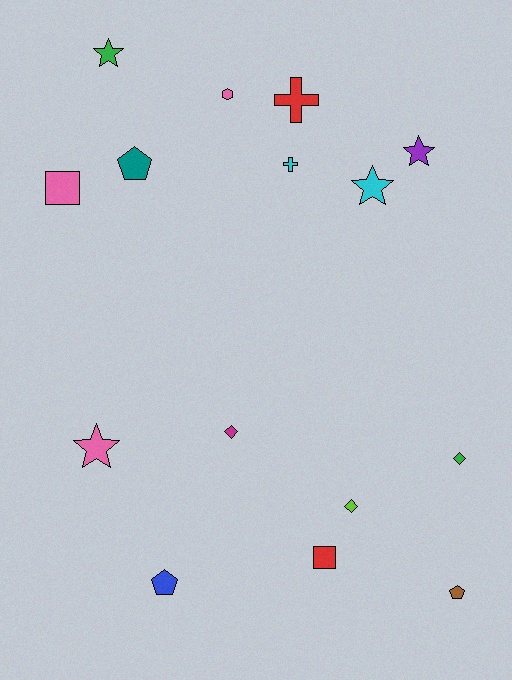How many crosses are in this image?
There are 2 crosses.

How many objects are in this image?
There are 15 objects.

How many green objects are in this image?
There are 2 green objects.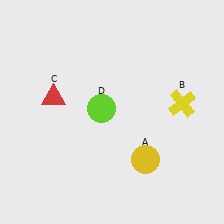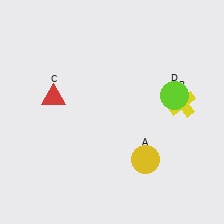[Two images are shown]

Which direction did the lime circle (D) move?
The lime circle (D) moved right.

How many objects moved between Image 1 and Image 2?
1 object moved between the two images.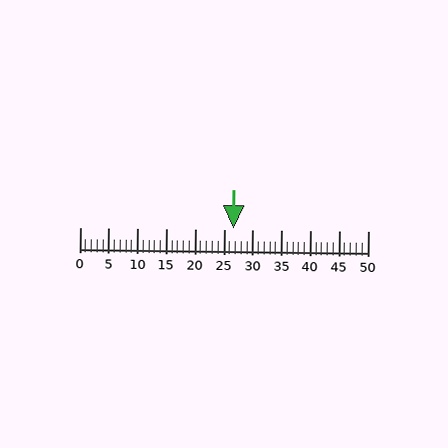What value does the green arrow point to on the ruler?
The green arrow points to approximately 27.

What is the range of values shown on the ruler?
The ruler shows values from 0 to 50.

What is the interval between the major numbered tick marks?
The major tick marks are spaced 5 units apart.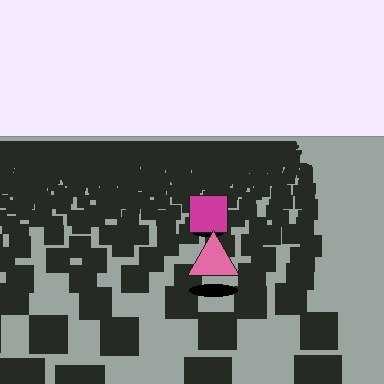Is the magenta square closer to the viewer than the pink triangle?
No. The pink triangle is closer — you can tell from the texture gradient: the ground texture is coarser near it.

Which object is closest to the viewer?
The pink triangle is closest. The texture marks near it are larger and more spread out.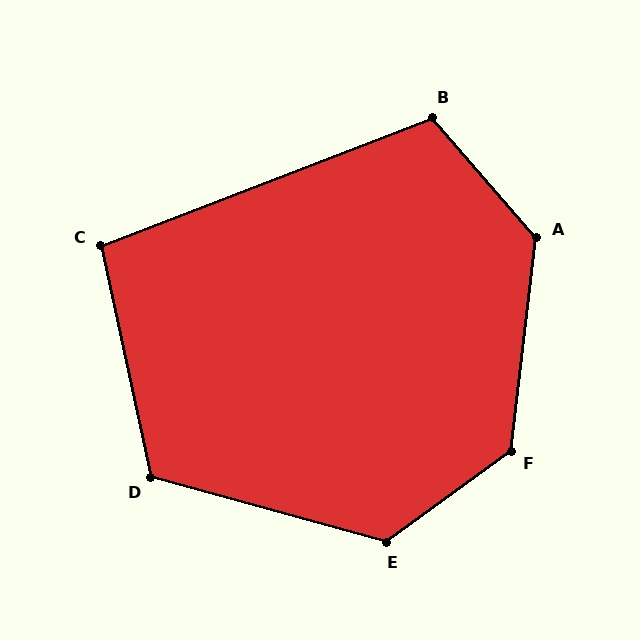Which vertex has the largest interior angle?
F, at approximately 133 degrees.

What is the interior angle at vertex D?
Approximately 117 degrees (obtuse).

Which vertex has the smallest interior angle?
C, at approximately 99 degrees.